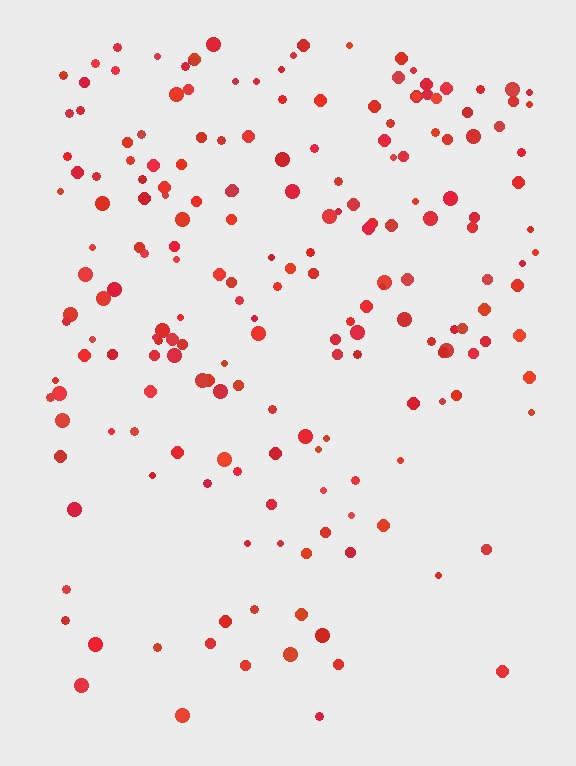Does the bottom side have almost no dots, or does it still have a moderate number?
Still a moderate number, just noticeably fewer than the top.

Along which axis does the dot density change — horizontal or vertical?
Vertical.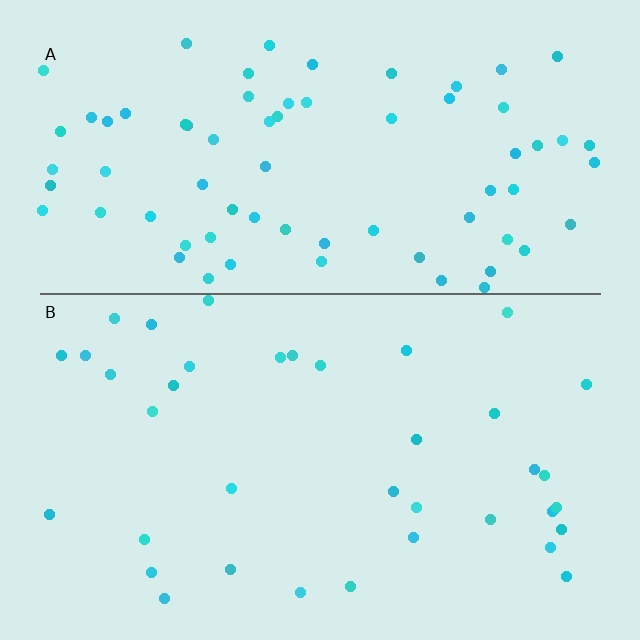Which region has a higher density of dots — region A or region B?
A (the top).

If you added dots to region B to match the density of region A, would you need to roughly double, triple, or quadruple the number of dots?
Approximately double.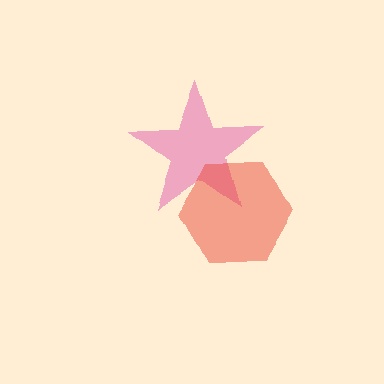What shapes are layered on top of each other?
The layered shapes are: a pink star, a red hexagon.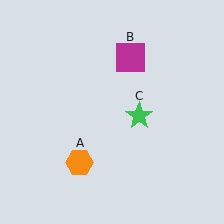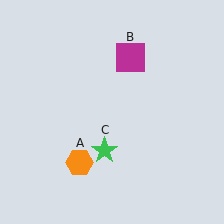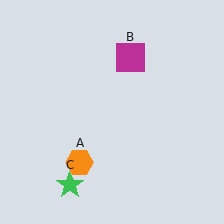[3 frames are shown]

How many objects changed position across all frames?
1 object changed position: green star (object C).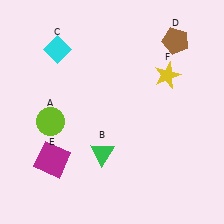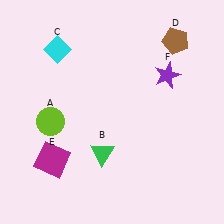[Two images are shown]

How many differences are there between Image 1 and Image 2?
There is 1 difference between the two images.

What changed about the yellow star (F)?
In Image 1, F is yellow. In Image 2, it changed to purple.